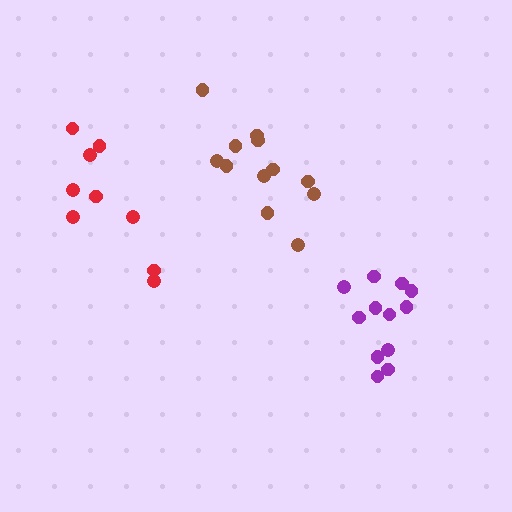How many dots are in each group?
Group 1: 12 dots, Group 2: 9 dots, Group 3: 12 dots (33 total).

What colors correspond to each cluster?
The clusters are colored: brown, red, purple.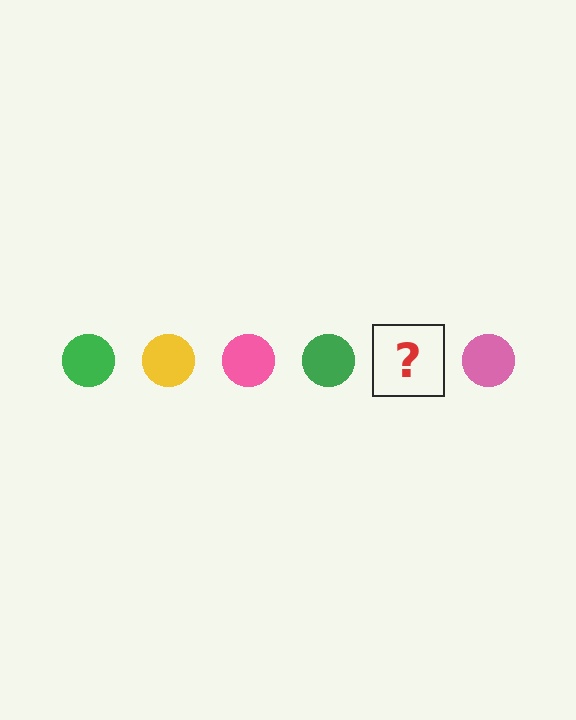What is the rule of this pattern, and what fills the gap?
The rule is that the pattern cycles through green, yellow, pink circles. The gap should be filled with a yellow circle.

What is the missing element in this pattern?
The missing element is a yellow circle.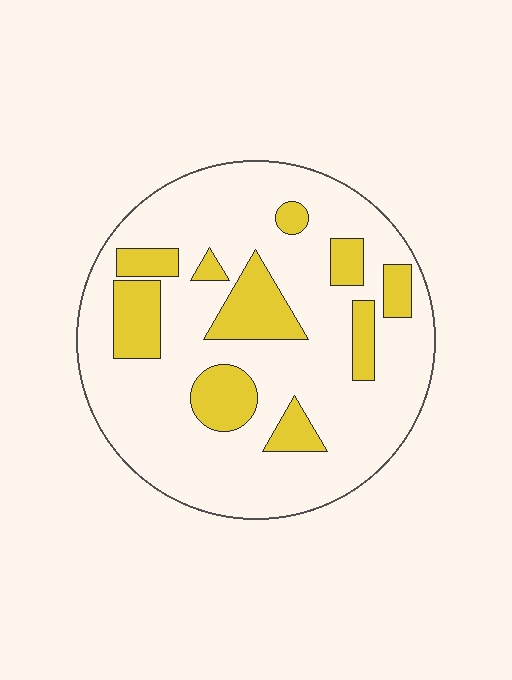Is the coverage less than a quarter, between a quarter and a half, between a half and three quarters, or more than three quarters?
Less than a quarter.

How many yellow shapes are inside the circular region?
10.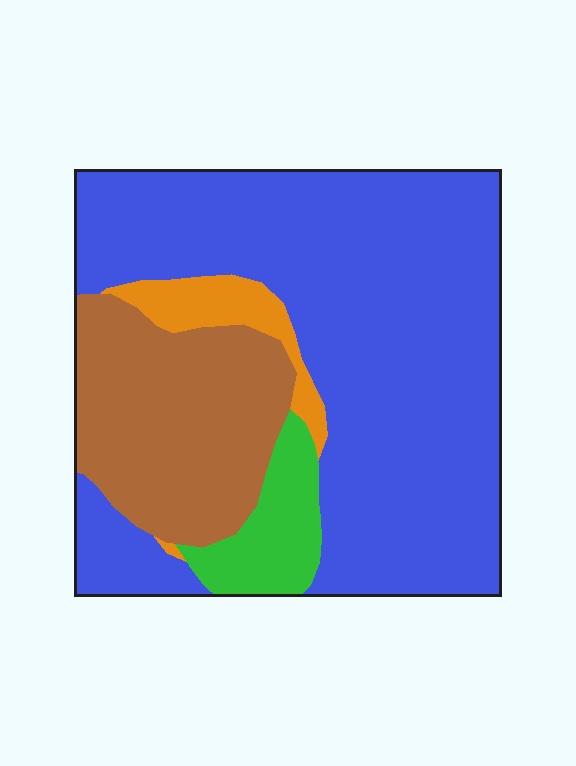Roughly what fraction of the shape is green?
Green takes up less than a sixth of the shape.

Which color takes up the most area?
Blue, at roughly 65%.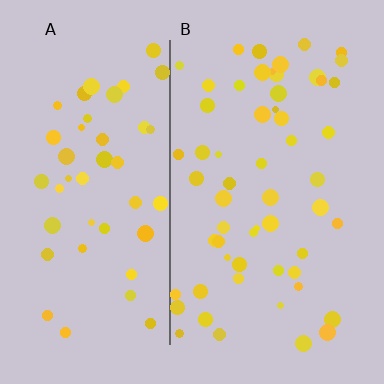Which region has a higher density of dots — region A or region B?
B (the right).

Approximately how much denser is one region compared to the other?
Approximately 1.2× — region B over region A.